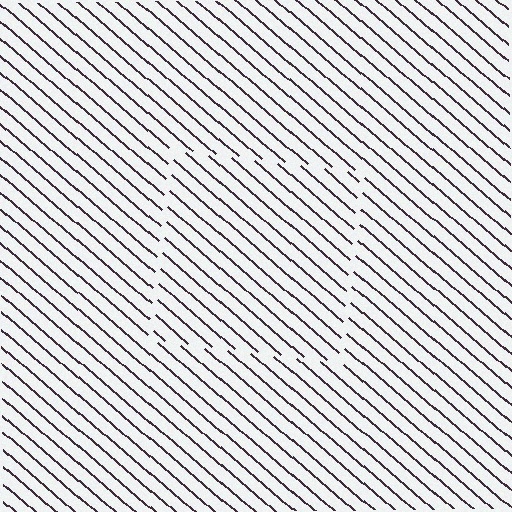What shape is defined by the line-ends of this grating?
An illusory square. The interior of the shape contains the same grating, shifted by half a period — the contour is defined by the phase discontinuity where line-ends from the inner and outer gratings abut.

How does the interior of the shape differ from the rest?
The interior of the shape contains the same grating, shifted by half a period — the contour is defined by the phase discontinuity where line-ends from the inner and outer gratings abut.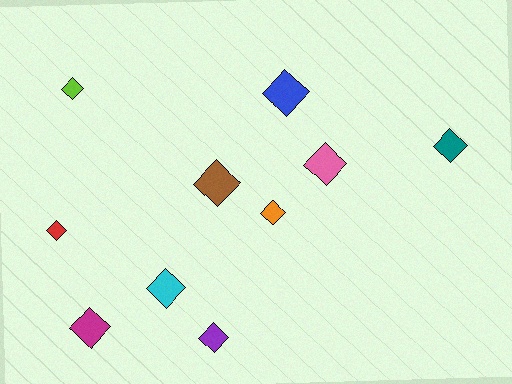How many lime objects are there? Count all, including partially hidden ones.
There is 1 lime object.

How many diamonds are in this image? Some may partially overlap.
There are 10 diamonds.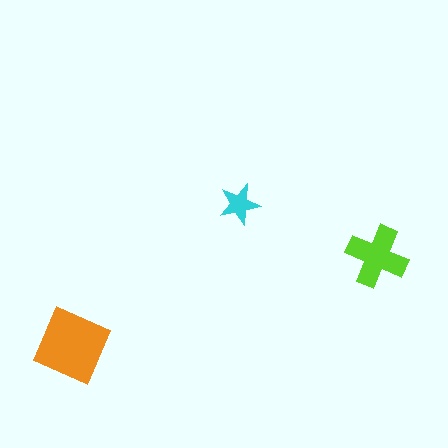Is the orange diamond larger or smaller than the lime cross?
Larger.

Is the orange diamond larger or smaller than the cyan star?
Larger.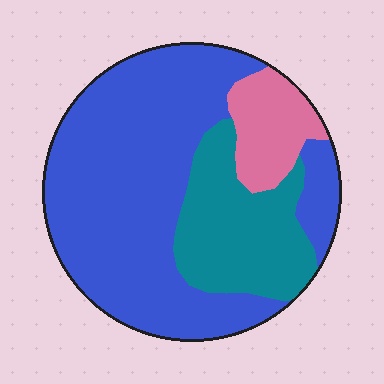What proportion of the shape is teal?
Teal takes up between a sixth and a third of the shape.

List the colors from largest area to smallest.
From largest to smallest: blue, teal, pink.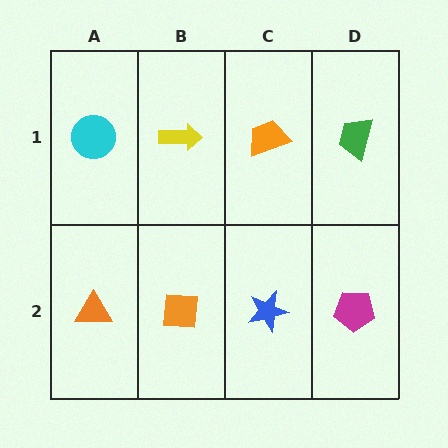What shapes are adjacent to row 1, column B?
An orange square (row 2, column B), a cyan circle (row 1, column A), an orange trapezoid (row 1, column C).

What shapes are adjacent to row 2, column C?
An orange trapezoid (row 1, column C), an orange square (row 2, column B), a magenta pentagon (row 2, column D).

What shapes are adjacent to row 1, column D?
A magenta pentagon (row 2, column D), an orange trapezoid (row 1, column C).